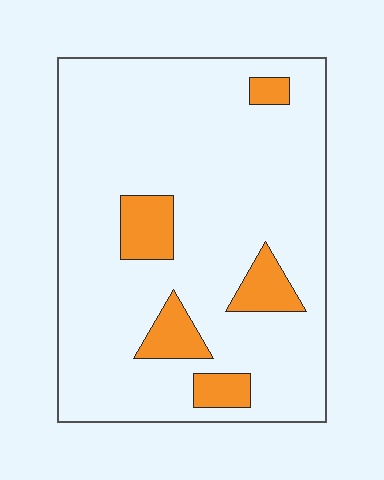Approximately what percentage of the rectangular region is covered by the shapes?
Approximately 15%.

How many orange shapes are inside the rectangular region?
5.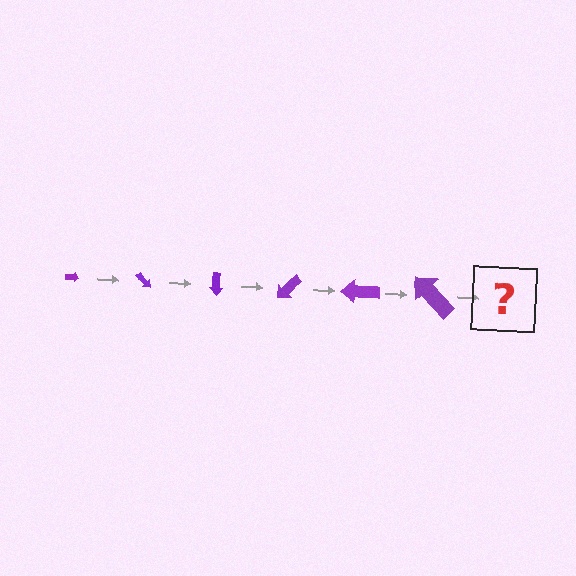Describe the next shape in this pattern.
It should be an arrow, larger than the previous one and rotated 270 degrees from the start.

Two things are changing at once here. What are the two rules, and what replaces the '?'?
The two rules are that the arrow grows larger each step and it rotates 45 degrees each step. The '?' should be an arrow, larger than the previous one and rotated 270 degrees from the start.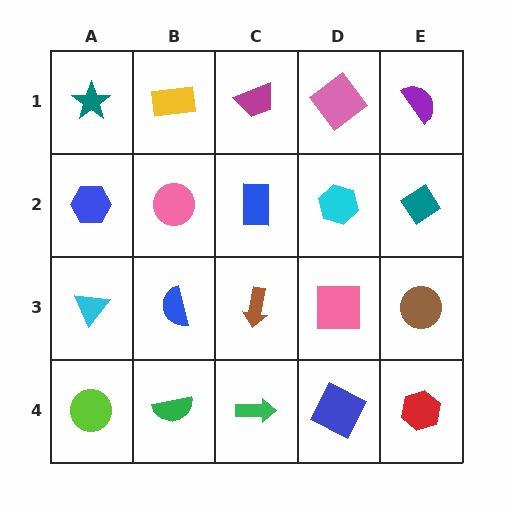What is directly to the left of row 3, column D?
A brown arrow.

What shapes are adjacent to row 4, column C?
A brown arrow (row 3, column C), a green semicircle (row 4, column B), a blue square (row 4, column D).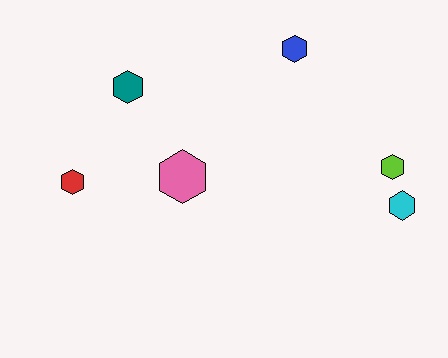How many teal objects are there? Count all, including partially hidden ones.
There is 1 teal object.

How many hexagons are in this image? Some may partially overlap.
There are 6 hexagons.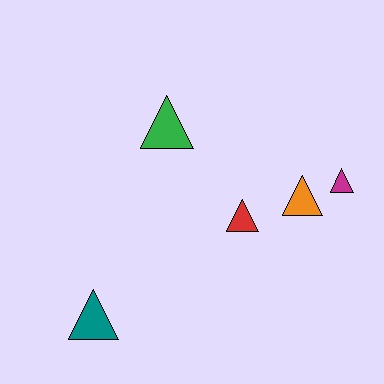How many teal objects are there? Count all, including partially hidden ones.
There is 1 teal object.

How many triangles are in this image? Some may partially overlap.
There are 5 triangles.